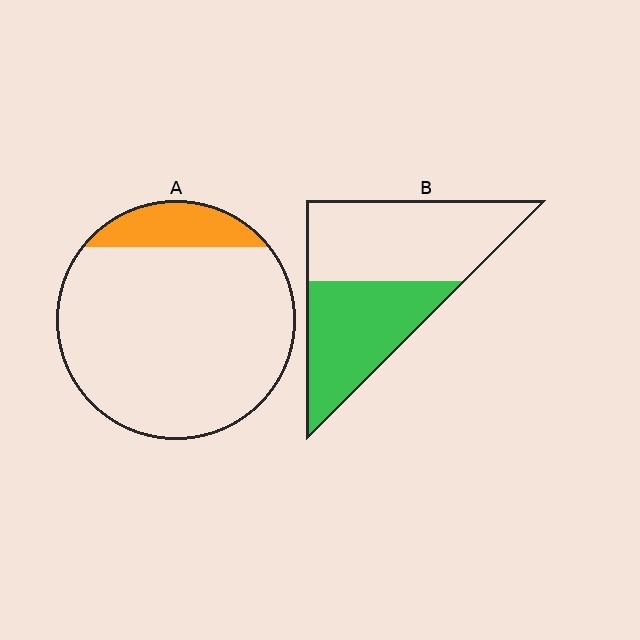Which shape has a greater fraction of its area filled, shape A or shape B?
Shape B.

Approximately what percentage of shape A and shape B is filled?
A is approximately 15% and B is approximately 45%.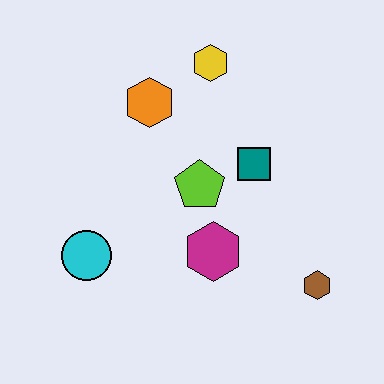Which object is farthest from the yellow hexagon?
The brown hexagon is farthest from the yellow hexagon.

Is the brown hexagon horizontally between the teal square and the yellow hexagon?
No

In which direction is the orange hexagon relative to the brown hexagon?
The orange hexagon is above the brown hexagon.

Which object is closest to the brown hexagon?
The magenta hexagon is closest to the brown hexagon.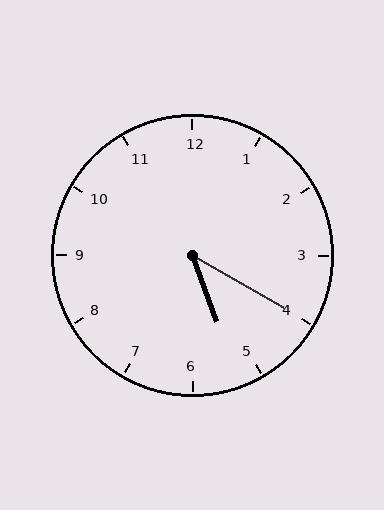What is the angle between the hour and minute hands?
Approximately 40 degrees.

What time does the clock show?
5:20.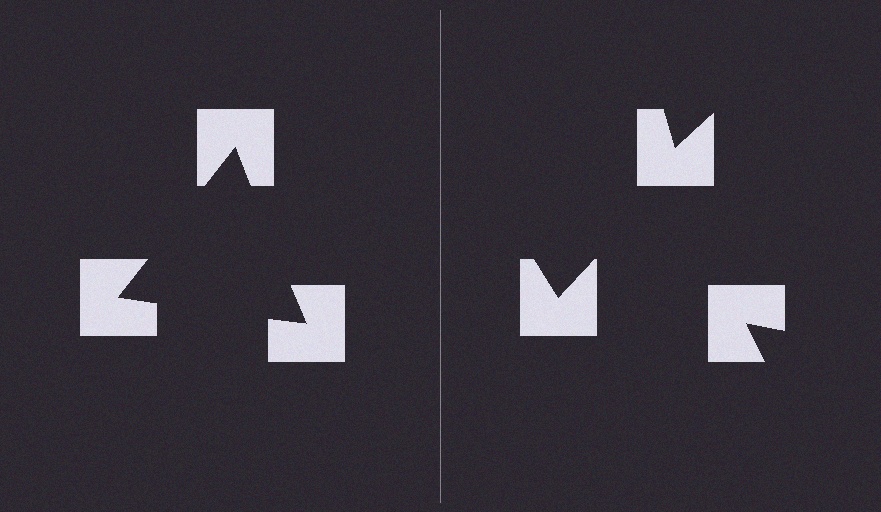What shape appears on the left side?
An illusory triangle.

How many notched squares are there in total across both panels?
6 — 3 on each side.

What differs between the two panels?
The notched squares are positioned identically on both sides; only the wedge orientations differ. On the left they align to a triangle; on the right they are misaligned.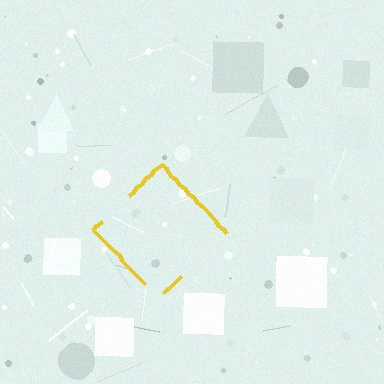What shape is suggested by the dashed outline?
The dashed outline suggests a diamond.